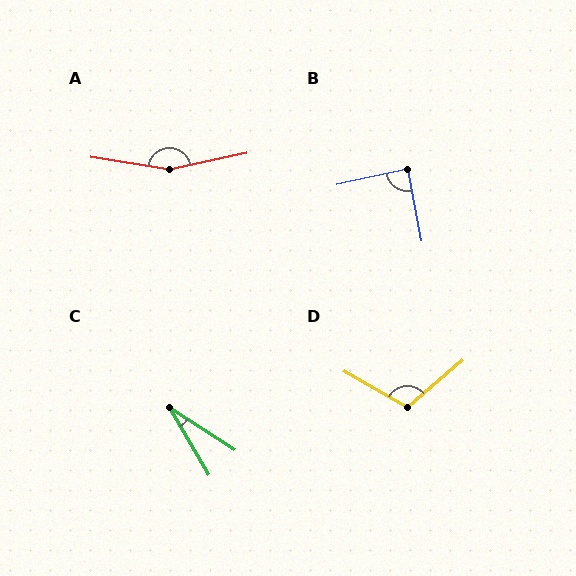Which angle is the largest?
A, at approximately 159 degrees.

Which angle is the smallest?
C, at approximately 27 degrees.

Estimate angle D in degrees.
Approximately 109 degrees.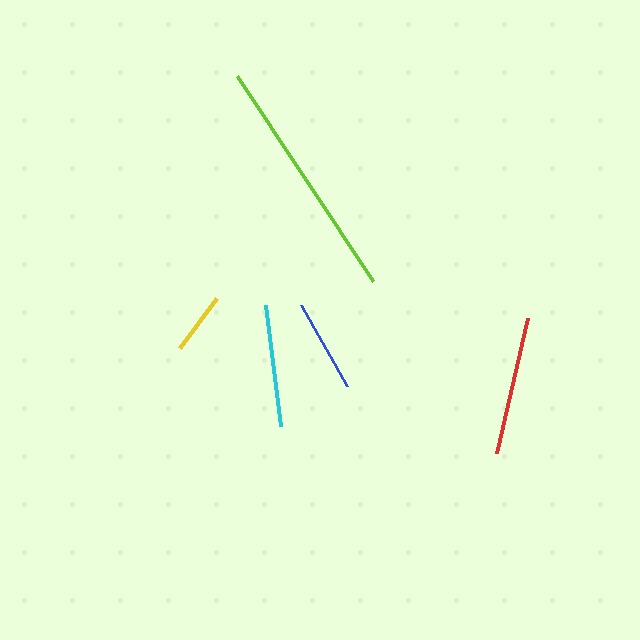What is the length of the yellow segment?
The yellow segment is approximately 62 pixels long.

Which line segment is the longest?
The lime line is the longest at approximately 246 pixels.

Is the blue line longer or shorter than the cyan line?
The cyan line is longer than the blue line.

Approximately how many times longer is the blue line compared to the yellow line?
The blue line is approximately 1.5 times the length of the yellow line.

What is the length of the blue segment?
The blue segment is approximately 94 pixels long.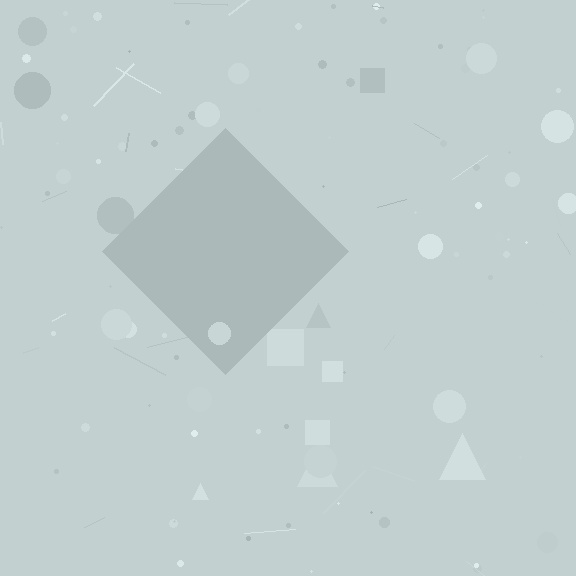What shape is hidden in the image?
A diamond is hidden in the image.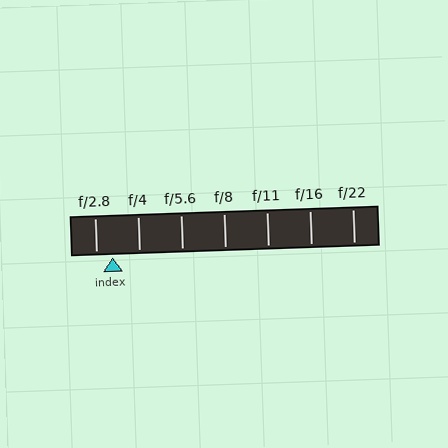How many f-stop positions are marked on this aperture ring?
There are 7 f-stop positions marked.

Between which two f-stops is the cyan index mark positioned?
The index mark is between f/2.8 and f/4.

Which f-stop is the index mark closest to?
The index mark is closest to f/2.8.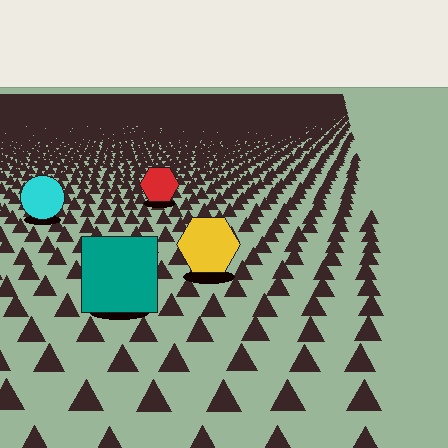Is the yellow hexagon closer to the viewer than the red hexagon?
Yes. The yellow hexagon is closer — you can tell from the texture gradient: the ground texture is coarser near it.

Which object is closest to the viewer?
The teal square is closest. The texture marks near it are larger and more spread out.